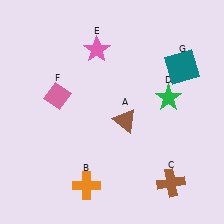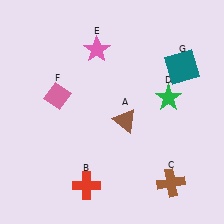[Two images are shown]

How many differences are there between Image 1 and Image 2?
There is 1 difference between the two images.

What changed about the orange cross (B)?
In Image 1, B is orange. In Image 2, it changed to red.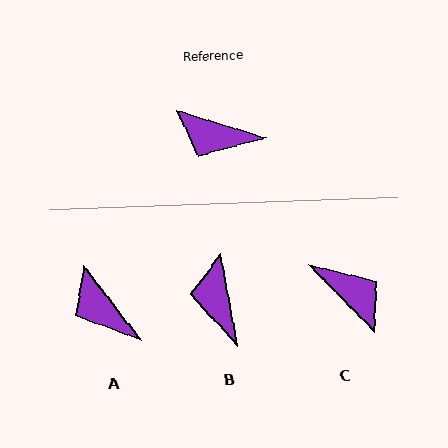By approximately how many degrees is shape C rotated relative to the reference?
Approximately 152 degrees counter-clockwise.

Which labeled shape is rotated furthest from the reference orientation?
C, about 152 degrees away.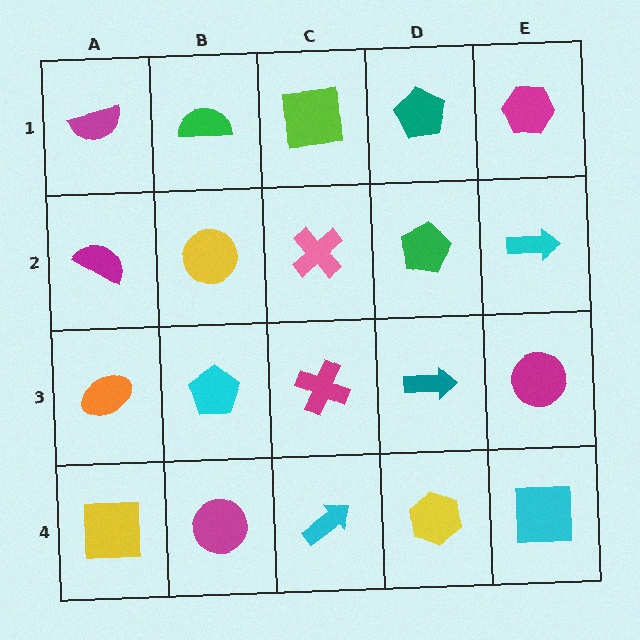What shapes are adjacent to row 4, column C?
A magenta cross (row 3, column C), a magenta circle (row 4, column B), a yellow hexagon (row 4, column D).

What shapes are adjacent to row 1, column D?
A green pentagon (row 2, column D), a lime square (row 1, column C), a magenta hexagon (row 1, column E).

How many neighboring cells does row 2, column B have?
4.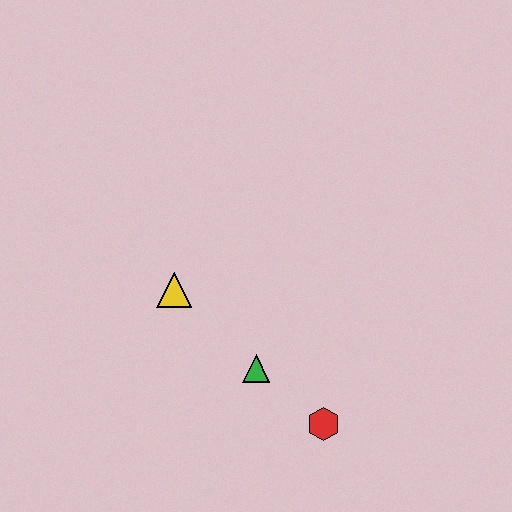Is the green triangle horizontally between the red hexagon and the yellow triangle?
Yes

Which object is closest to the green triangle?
The red hexagon is closest to the green triangle.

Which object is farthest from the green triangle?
The yellow triangle is farthest from the green triangle.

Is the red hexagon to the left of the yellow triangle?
No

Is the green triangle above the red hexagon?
Yes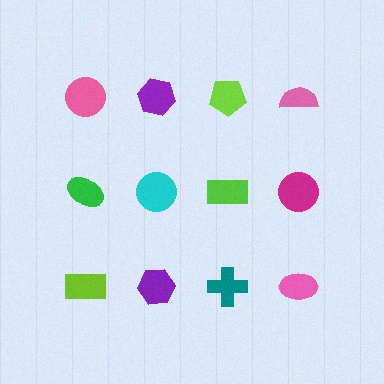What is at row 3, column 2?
A purple hexagon.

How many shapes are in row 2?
4 shapes.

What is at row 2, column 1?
A green ellipse.